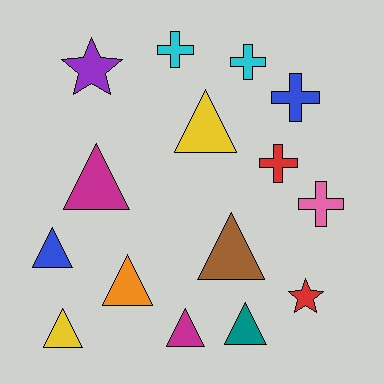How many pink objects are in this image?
There is 1 pink object.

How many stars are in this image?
There are 2 stars.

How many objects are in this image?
There are 15 objects.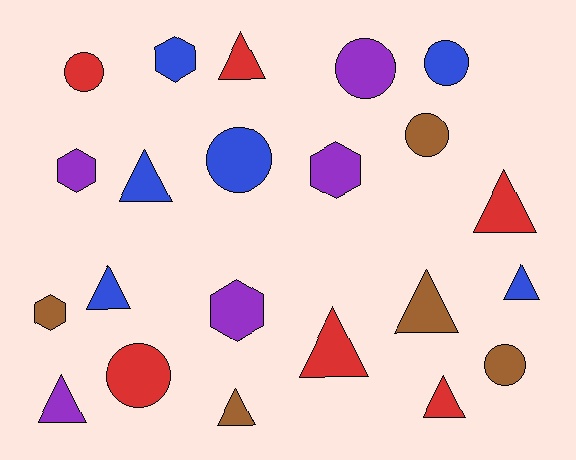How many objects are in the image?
There are 22 objects.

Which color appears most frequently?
Blue, with 6 objects.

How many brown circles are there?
There are 2 brown circles.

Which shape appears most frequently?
Triangle, with 10 objects.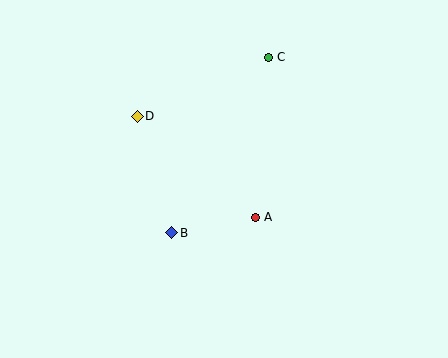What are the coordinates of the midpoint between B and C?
The midpoint between B and C is at (220, 145).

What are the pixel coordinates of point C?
Point C is at (269, 57).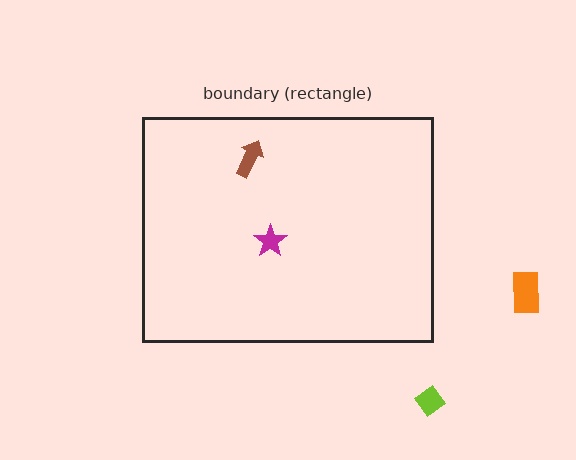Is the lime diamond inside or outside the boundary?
Outside.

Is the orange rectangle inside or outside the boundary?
Outside.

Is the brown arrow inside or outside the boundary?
Inside.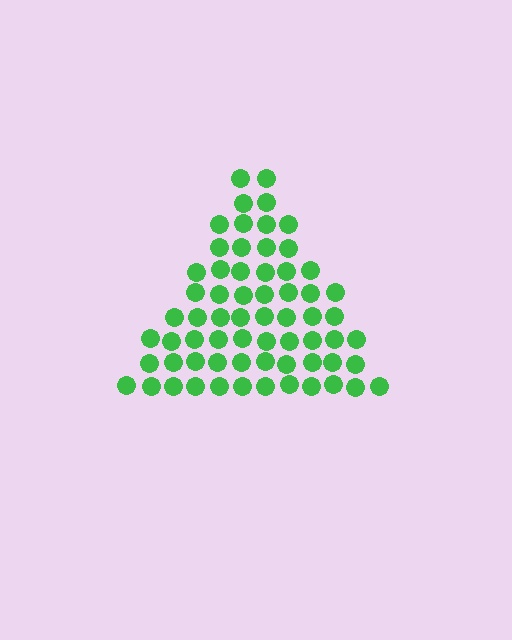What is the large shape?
The large shape is a triangle.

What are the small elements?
The small elements are circles.